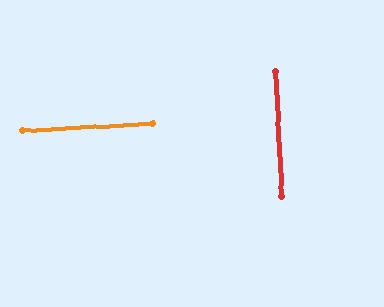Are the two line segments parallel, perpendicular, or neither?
Perpendicular — they meet at approximately 90°.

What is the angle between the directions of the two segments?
Approximately 90 degrees.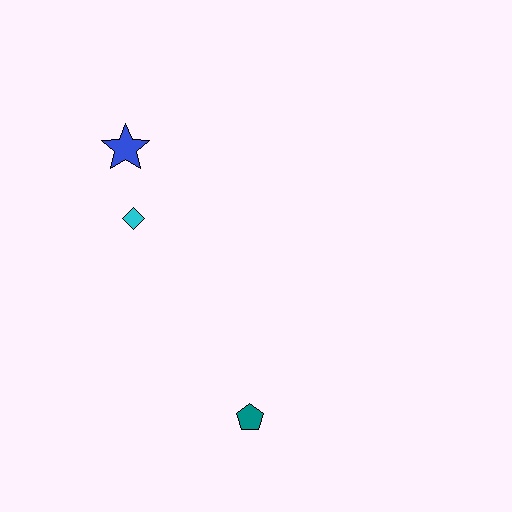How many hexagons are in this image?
There are no hexagons.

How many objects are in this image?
There are 3 objects.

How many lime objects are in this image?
There are no lime objects.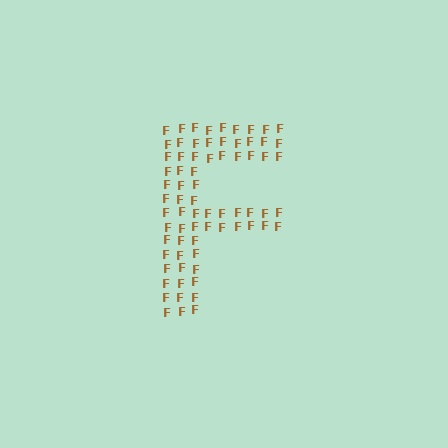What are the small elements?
The small elements are letter F's.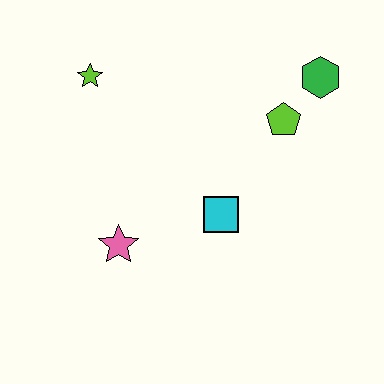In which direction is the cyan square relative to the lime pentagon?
The cyan square is below the lime pentagon.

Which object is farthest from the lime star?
The green hexagon is farthest from the lime star.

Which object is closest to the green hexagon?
The lime pentagon is closest to the green hexagon.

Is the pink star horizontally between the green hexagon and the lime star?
Yes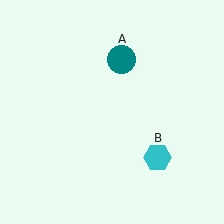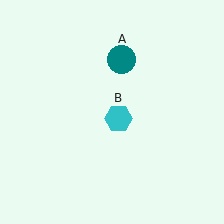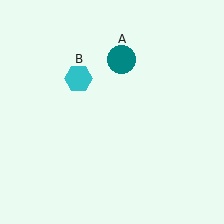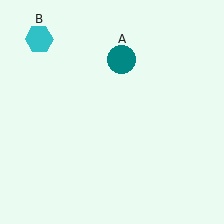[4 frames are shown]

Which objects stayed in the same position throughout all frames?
Teal circle (object A) remained stationary.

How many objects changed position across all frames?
1 object changed position: cyan hexagon (object B).